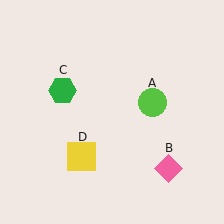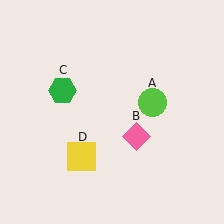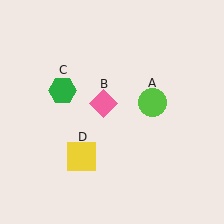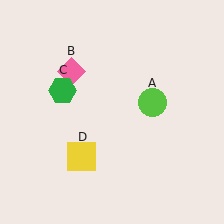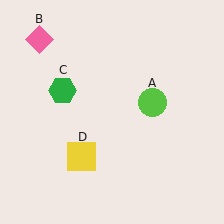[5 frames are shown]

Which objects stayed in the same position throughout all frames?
Lime circle (object A) and green hexagon (object C) and yellow square (object D) remained stationary.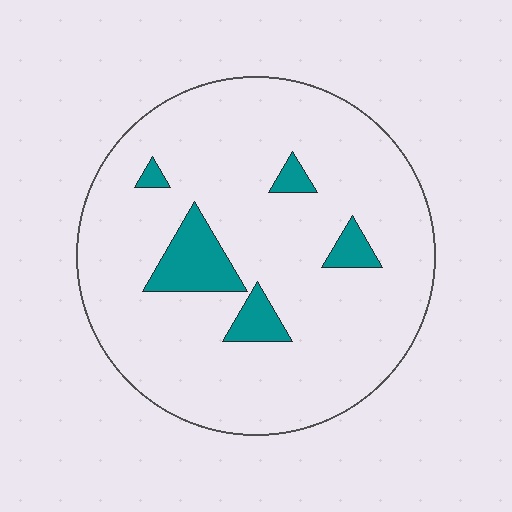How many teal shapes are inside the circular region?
5.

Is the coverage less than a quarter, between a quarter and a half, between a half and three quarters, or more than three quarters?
Less than a quarter.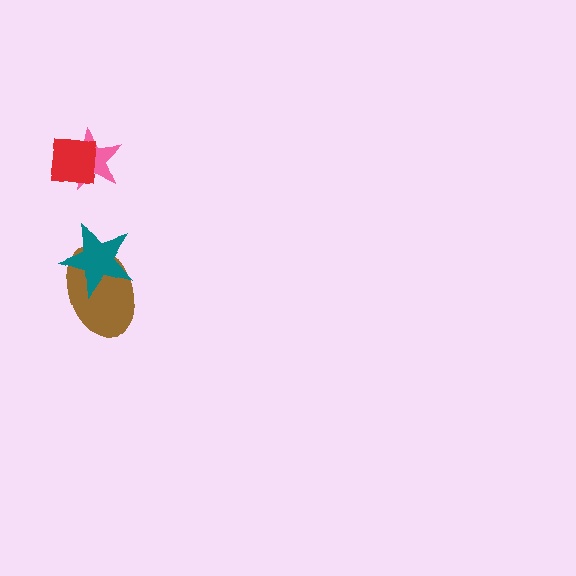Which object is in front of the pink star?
The red square is in front of the pink star.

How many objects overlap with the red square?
1 object overlaps with the red square.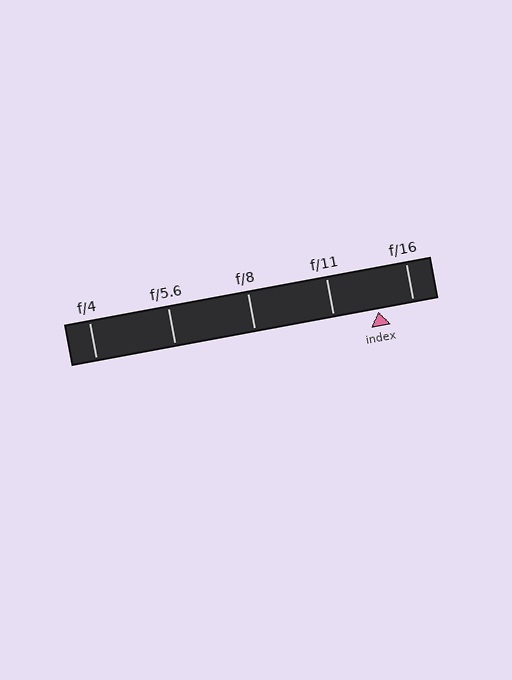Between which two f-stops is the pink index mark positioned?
The index mark is between f/11 and f/16.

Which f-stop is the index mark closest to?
The index mark is closest to f/16.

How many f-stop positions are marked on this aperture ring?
There are 5 f-stop positions marked.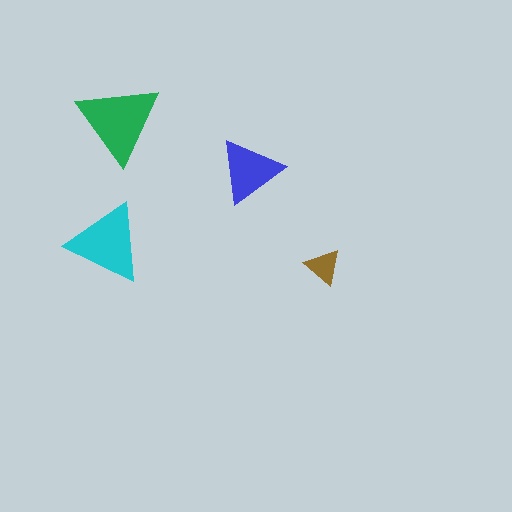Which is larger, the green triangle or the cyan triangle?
The green one.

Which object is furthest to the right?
The brown triangle is rightmost.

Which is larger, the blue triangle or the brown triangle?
The blue one.